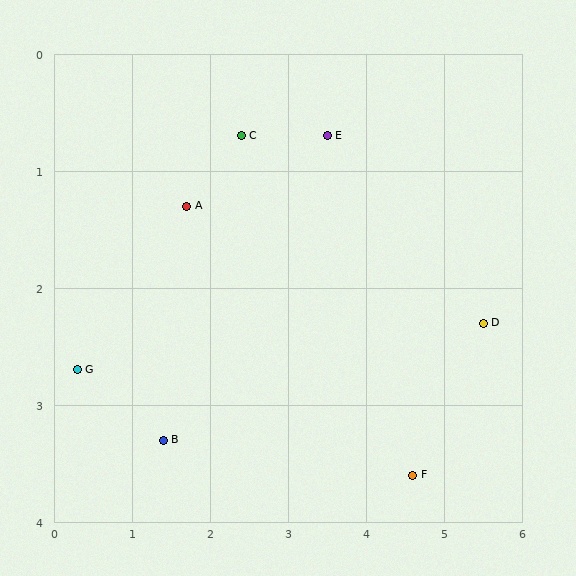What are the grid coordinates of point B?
Point B is at approximately (1.4, 3.3).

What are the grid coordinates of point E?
Point E is at approximately (3.5, 0.7).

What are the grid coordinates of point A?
Point A is at approximately (1.7, 1.3).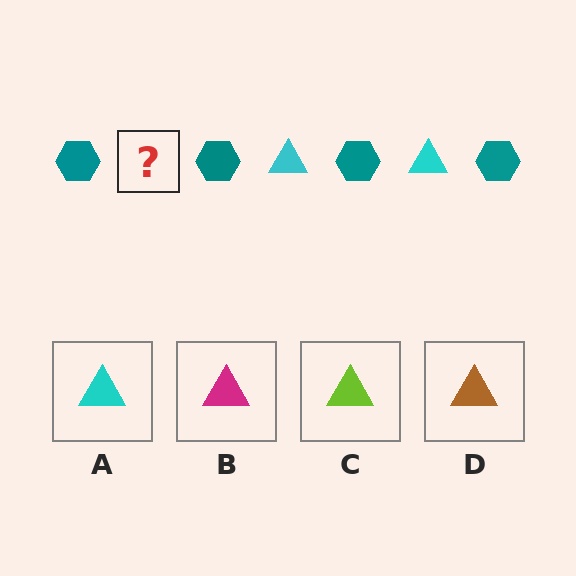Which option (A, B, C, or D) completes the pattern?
A.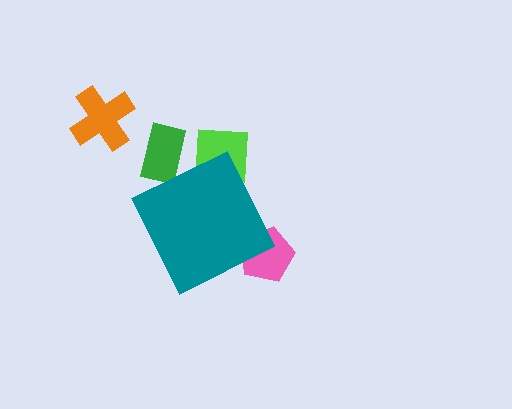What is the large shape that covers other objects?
A teal diamond.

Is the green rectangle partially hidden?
Yes, the green rectangle is partially hidden behind the teal diamond.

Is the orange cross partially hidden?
No, the orange cross is fully visible.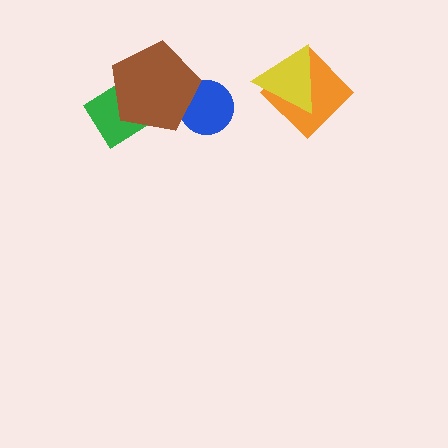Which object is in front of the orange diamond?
The yellow triangle is in front of the orange diamond.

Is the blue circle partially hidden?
Yes, it is partially covered by another shape.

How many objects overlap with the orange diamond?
1 object overlaps with the orange diamond.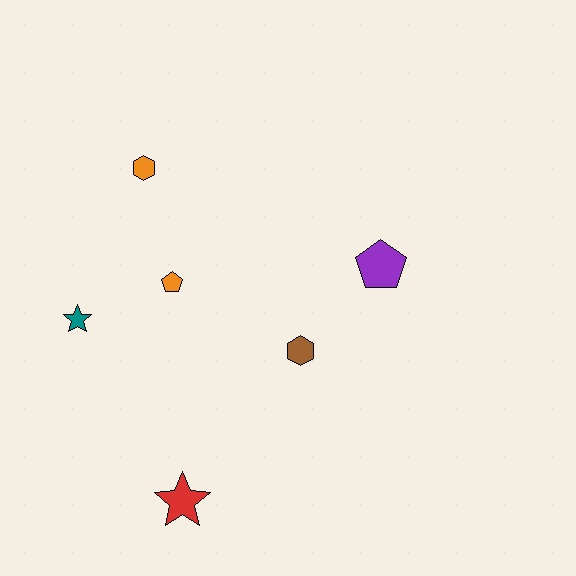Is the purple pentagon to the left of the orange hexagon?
No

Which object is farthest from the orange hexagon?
The red star is farthest from the orange hexagon.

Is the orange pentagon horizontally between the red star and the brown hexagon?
No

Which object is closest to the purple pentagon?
The brown hexagon is closest to the purple pentagon.